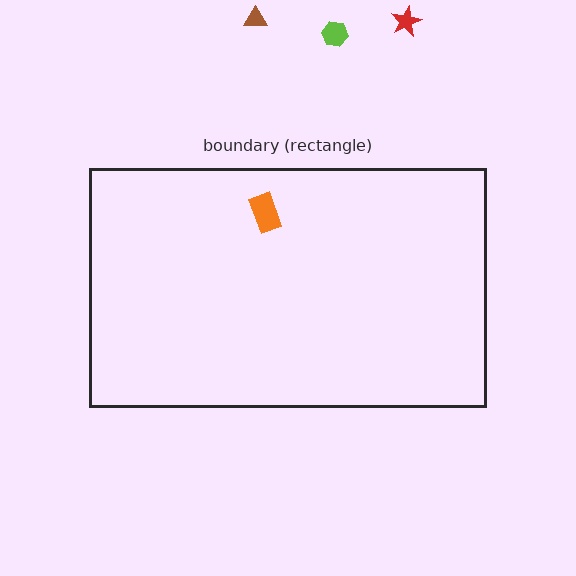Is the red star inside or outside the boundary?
Outside.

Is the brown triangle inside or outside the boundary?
Outside.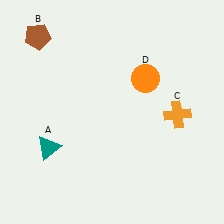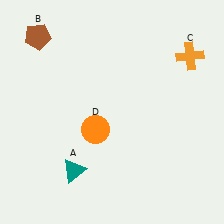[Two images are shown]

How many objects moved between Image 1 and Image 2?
3 objects moved between the two images.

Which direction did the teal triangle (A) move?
The teal triangle (A) moved right.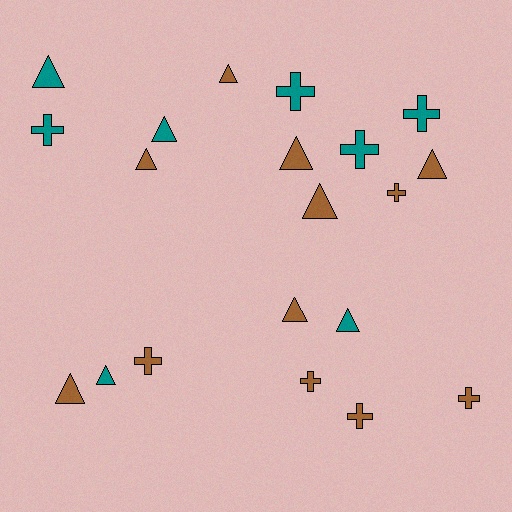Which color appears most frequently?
Brown, with 12 objects.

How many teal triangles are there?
There are 4 teal triangles.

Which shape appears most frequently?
Triangle, with 11 objects.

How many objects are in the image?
There are 20 objects.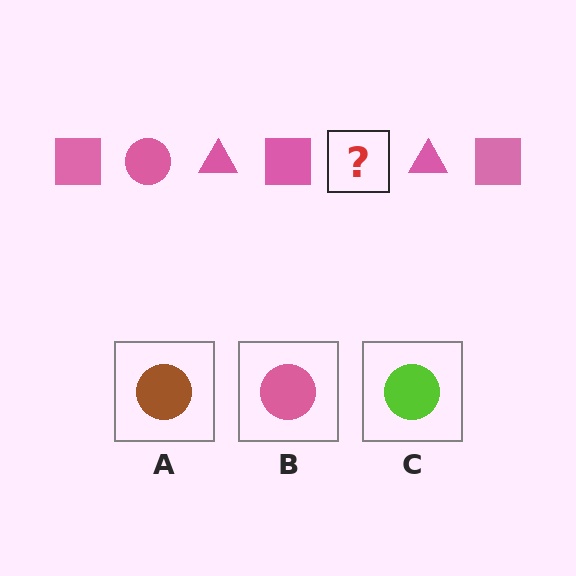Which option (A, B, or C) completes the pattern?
B.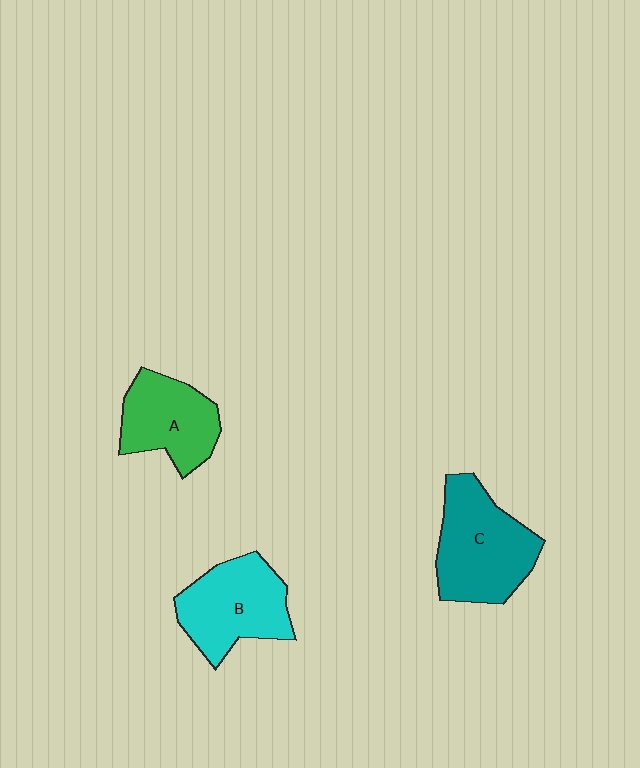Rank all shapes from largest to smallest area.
From largest to smallest: C (teal), B (cyan), A (green).